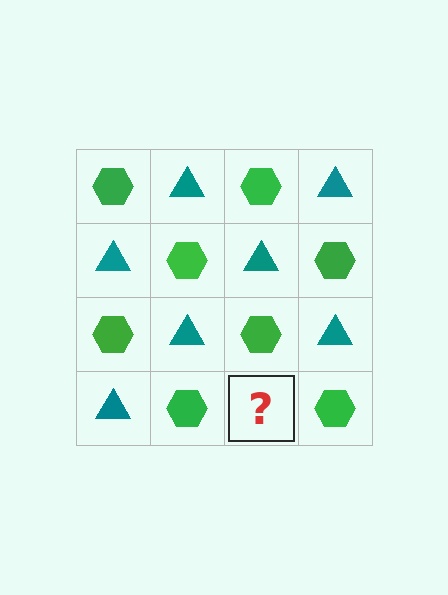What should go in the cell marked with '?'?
The missing cell should contain a teal triangle.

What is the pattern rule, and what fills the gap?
The rule is that it alternates green hexagon and teal triangle in a checkerboard pattern. The gap should be filled with a teal triangle.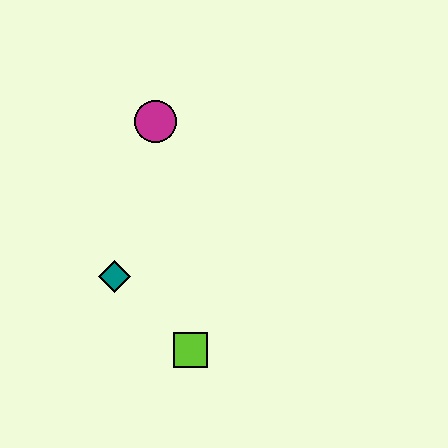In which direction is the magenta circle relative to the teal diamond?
The magenta circle is above the teal diamond.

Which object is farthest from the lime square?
The magenta circle is farthest from the lime square.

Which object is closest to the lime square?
The teal diamond is closest to the lime square.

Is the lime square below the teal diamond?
Yes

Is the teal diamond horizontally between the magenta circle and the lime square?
No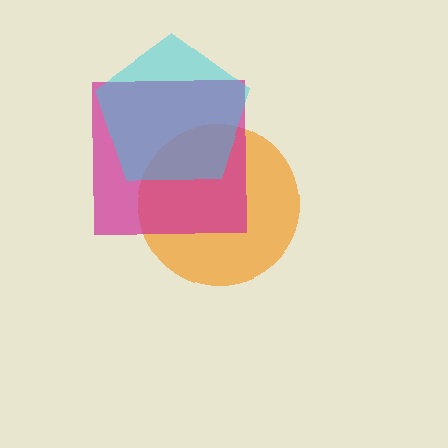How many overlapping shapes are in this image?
There are 3 overlapping shapes in the image.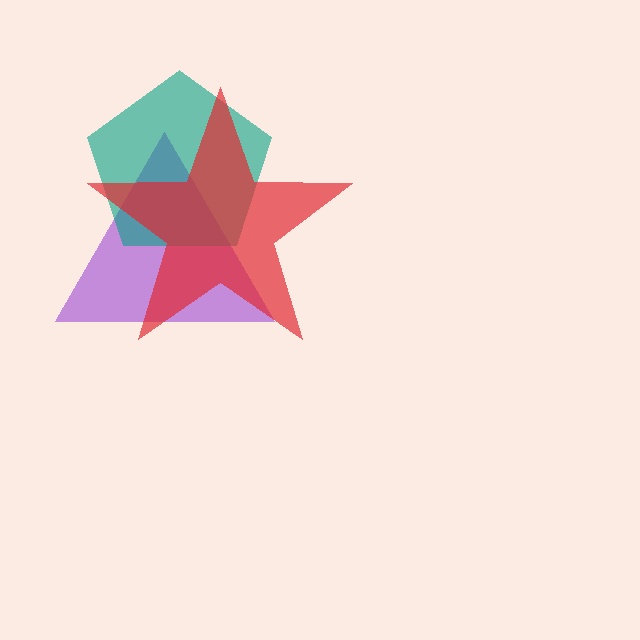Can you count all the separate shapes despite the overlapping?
Yes, there are 3 separate shapes.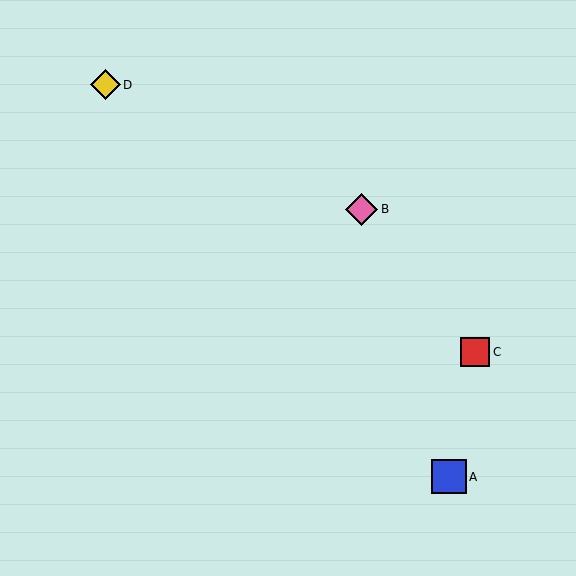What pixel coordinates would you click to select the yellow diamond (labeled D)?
Click at (105, 85) to select the yellow diamond D.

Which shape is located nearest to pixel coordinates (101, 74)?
The yellow diamond (labeled D) at (105, 85) is nearest to that location.